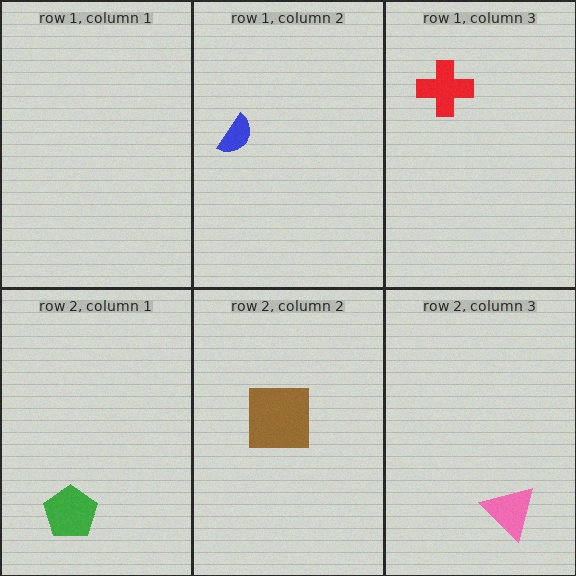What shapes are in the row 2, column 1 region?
The green pentagon.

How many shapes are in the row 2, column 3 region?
1.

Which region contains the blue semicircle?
The row 1, column 2 region.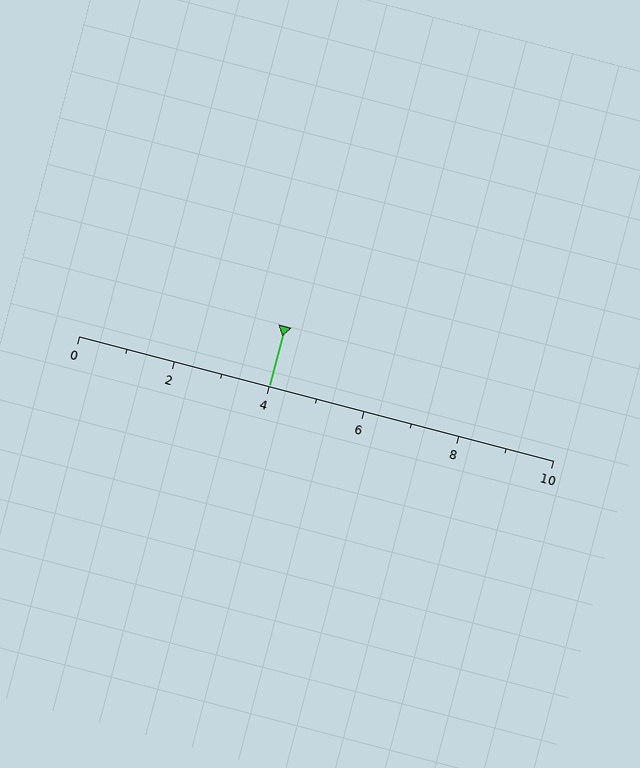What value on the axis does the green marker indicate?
The marker indicates approximately 4.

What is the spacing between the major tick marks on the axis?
The major ticks are spaced 2 apart.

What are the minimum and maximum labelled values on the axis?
The axis runs from 0 to 10.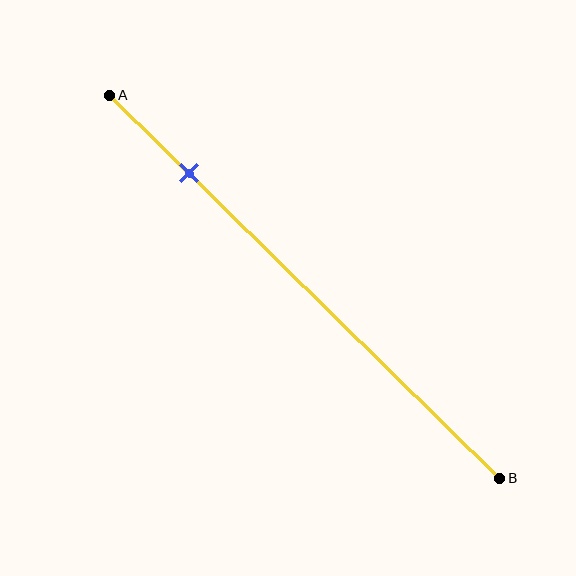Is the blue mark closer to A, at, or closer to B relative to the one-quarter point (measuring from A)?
The blue mark is closer to point A than the one-quarter point of segment AB.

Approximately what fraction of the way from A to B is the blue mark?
The blue mark is approximately 20% of the way from A to B.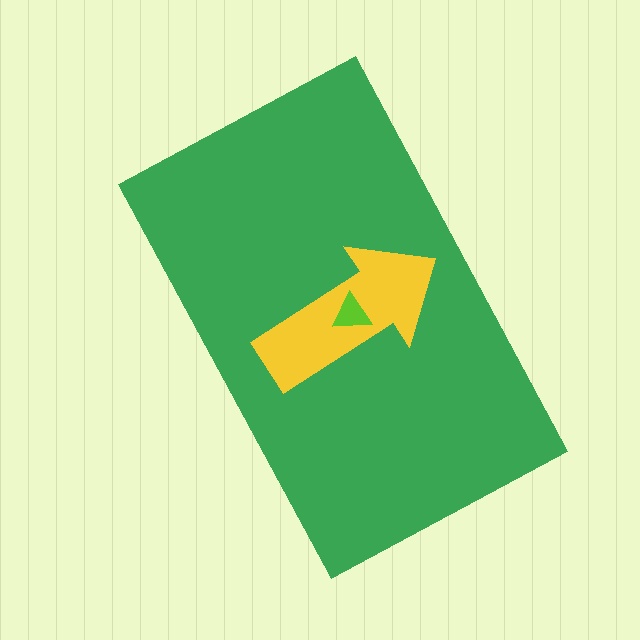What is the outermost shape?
The green rectangle.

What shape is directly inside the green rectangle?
The yellow arrow.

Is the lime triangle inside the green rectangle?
Yes.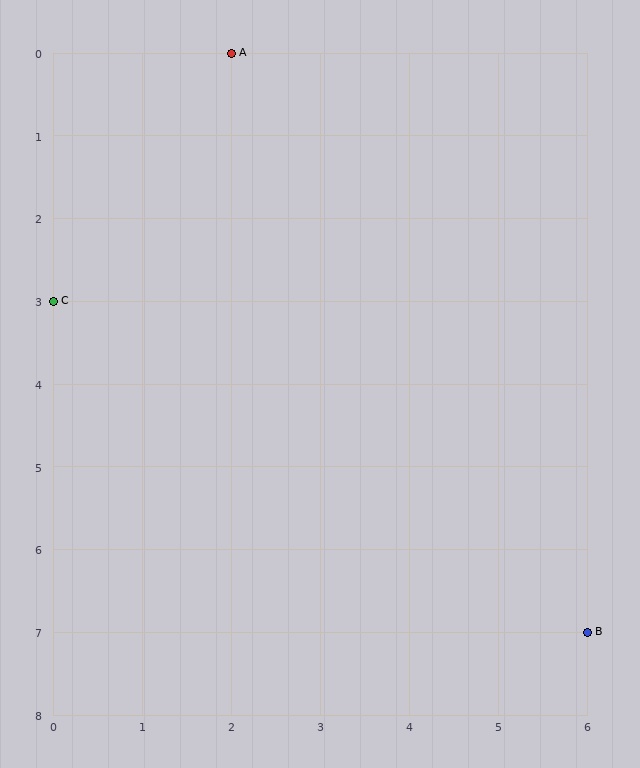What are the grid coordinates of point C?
Point C is at grid coordinates (0, 3).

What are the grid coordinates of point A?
Point A is at grid coordinates (2, 0).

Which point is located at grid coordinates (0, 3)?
Point C is at (0, 3).